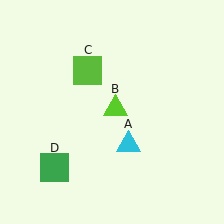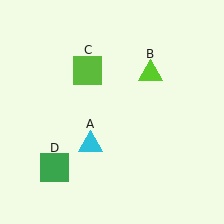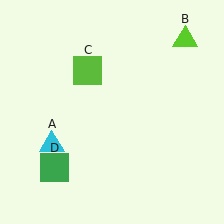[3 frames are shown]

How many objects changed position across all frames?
2 objects changed position: cyan triangle (object A), lime triangle (object B).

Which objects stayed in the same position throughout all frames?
Lime square (object C) and green square (object D) remained stationary.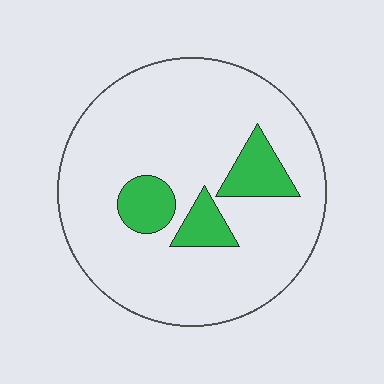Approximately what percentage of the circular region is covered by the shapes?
Approximately 15%.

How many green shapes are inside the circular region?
3.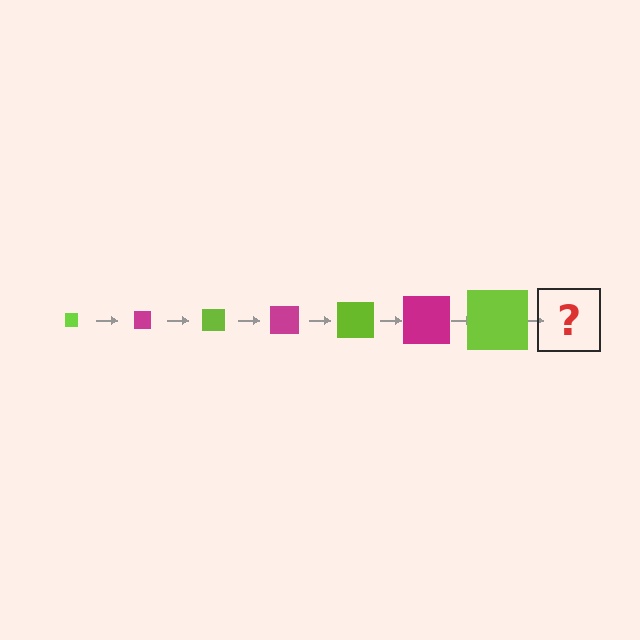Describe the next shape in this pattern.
It should be a magenta square, larger than the previous one.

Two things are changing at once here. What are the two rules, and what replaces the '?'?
The two rules are that the square grows larger each step and the color cycles through lime and magenta. The '?' should be a magenta square, larger than the previous one.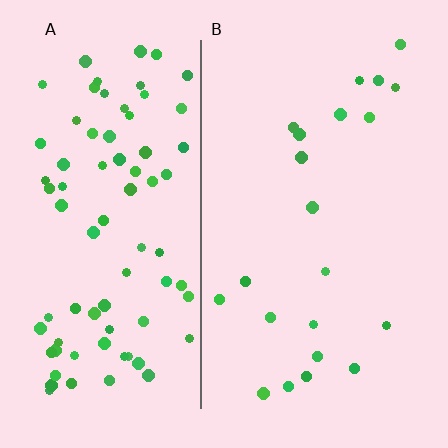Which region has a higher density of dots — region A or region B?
A (the left).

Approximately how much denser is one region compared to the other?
Approximately 3.7× — region A over region B.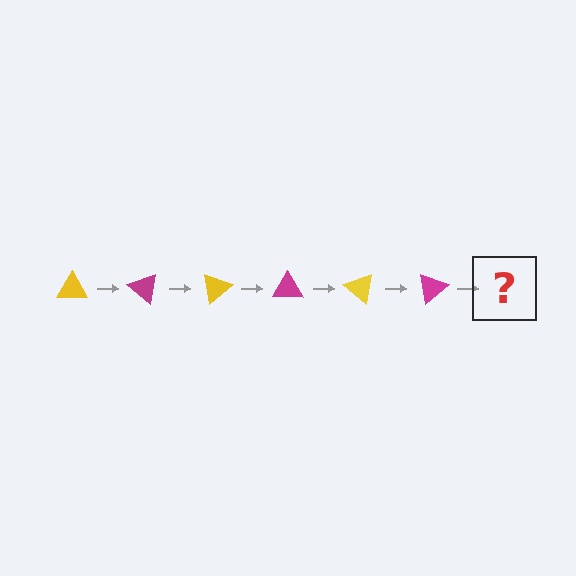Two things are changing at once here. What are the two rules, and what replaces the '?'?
The two rules are that it rotates 40 degrees each step and the color cycles through yellow and magenta. The '?' should be a yellow triangle, rotated 240 degrees from the start.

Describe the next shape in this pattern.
It should be a yellow triangle, rotated 240 degrees from the start.